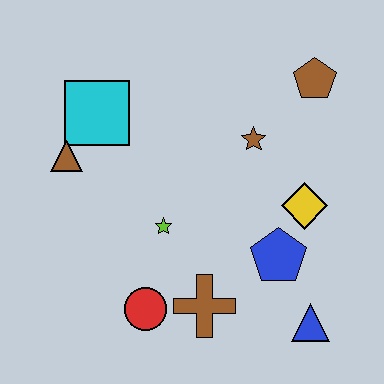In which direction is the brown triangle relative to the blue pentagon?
The brown triangle is to the left of the blue pentagon.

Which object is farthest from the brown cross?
The brown pentagon is farthest from the brown cross.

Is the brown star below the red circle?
No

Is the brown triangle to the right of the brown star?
No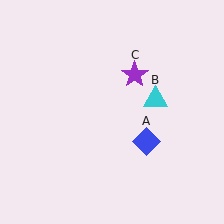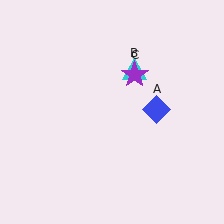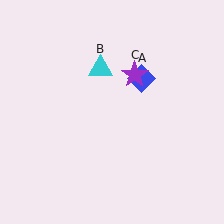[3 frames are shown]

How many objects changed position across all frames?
2 objects changed position: blue diamond (object A), cyan triangle (object B).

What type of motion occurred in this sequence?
The blue diamond (object A), cyan triangle (object B) rotated counterclockwise around the center of the scene.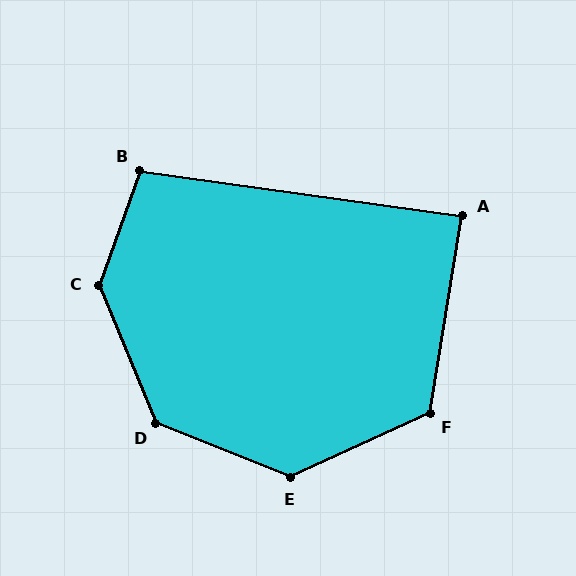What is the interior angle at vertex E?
Approximately 133 degrees (obtuse).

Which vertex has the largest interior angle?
C, at approximately 138 degrees.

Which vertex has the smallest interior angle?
A, at approximately 89 degrees.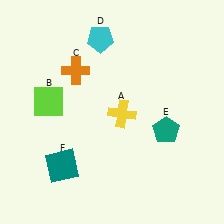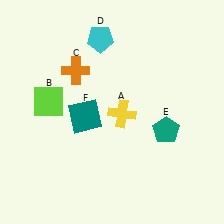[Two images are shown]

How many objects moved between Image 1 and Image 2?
1 object moved between the two images.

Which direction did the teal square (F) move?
The teal square (F) moved up.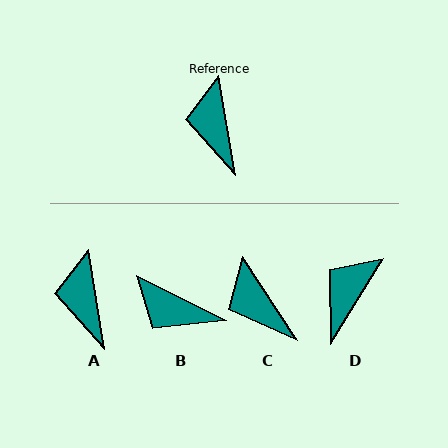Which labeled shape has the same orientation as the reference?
A.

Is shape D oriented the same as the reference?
No, it is off by about 41 degrees.